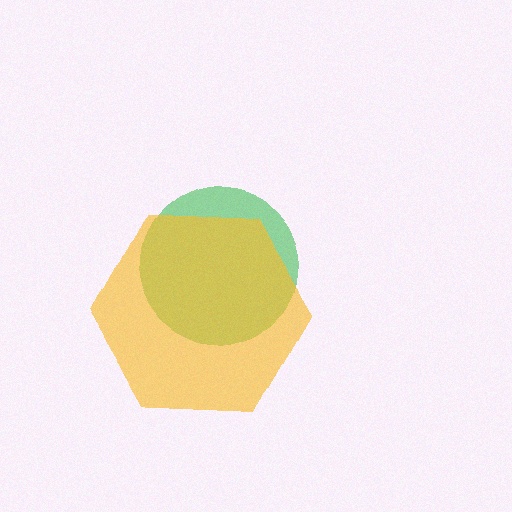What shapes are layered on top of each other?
The layered shapes are: a green circle, a yellow hexagon.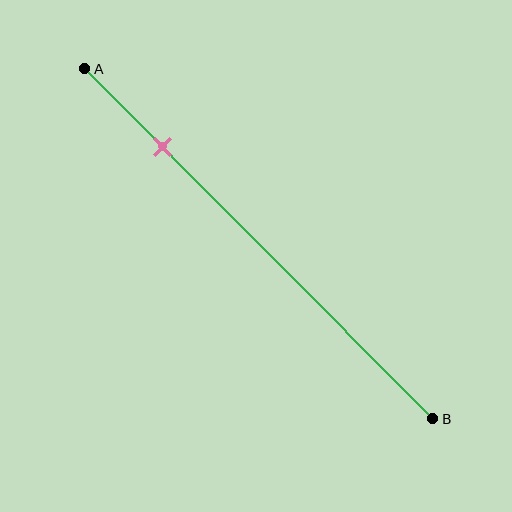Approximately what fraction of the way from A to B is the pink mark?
The pink mark is approximately 20% of the way from A to B.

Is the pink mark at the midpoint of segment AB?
No, the mark is at about 20% from A, not at the 50% midpoint.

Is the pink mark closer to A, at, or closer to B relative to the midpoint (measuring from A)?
The pink mark is closer to point A than the midpoint of segment AB.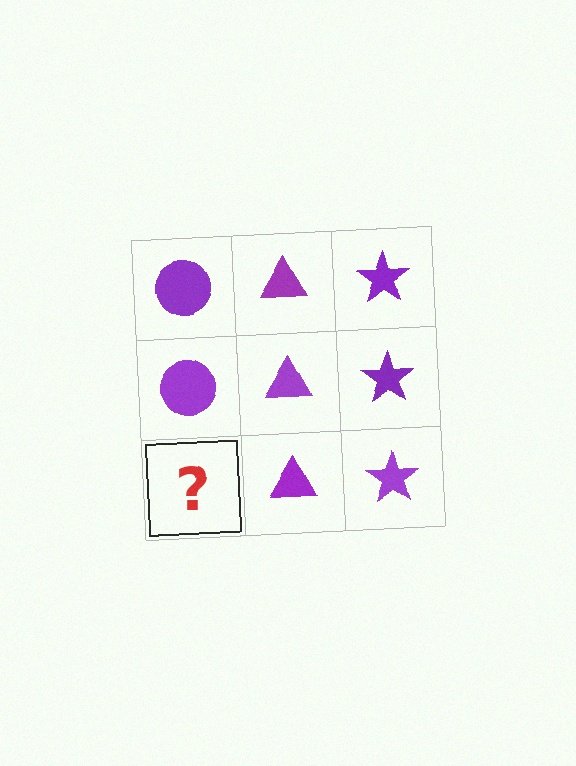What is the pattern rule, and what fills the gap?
The rule is that each column has a consistent shape. The gap should be filled with a purple circle.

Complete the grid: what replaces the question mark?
The question mark should be replaced with a purple circle.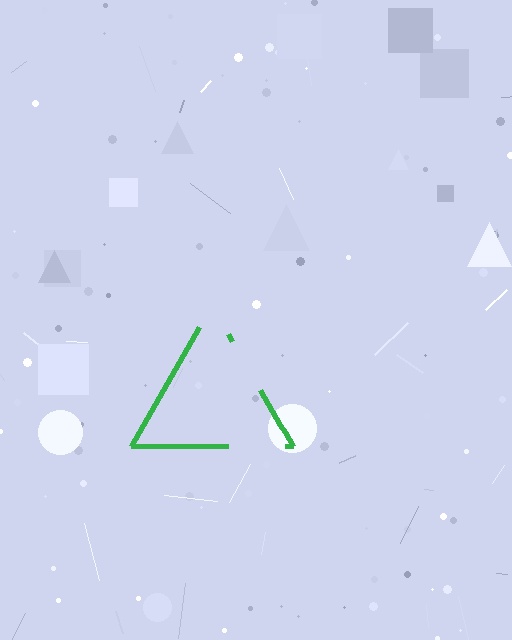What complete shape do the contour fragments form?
The contour fragments form a triangle.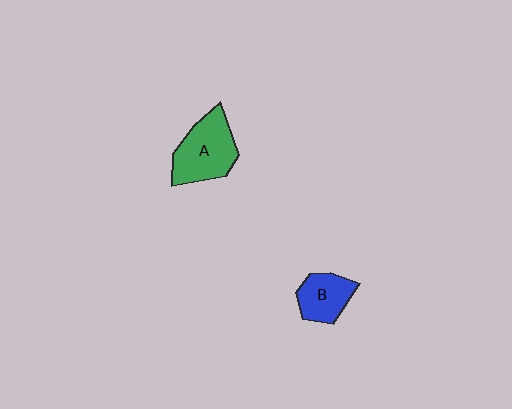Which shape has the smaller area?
Shape B (blue).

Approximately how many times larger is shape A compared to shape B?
Approximately 1.6 times.